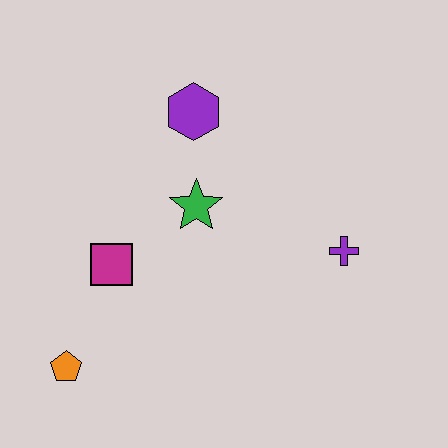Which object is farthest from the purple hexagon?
The orange pentagon is farthest from the purple hexagon.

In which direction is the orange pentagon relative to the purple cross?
The orange pentagon is to the left of the purple cross.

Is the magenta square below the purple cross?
Yes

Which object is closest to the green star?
The purple hexagon is closest to the green star.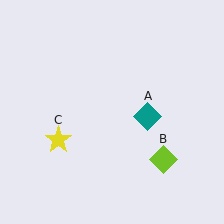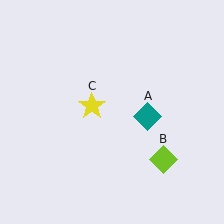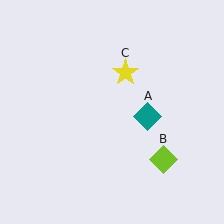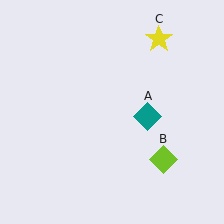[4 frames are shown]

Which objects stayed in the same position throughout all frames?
Teal diamond (object A) and lime diamond (object B) remained stationary.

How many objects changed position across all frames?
1 object changed position: yellow star (object C).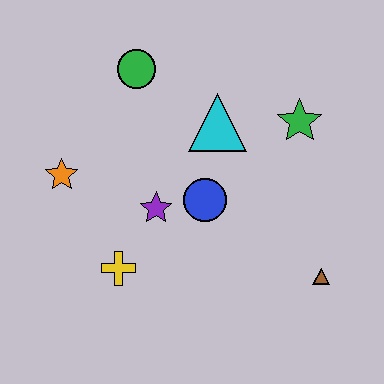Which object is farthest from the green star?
The orange star is farthest from the green star.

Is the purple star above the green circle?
No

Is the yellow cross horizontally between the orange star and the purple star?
Yes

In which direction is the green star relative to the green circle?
The green star is to the right of the green circle.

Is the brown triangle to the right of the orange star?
Yes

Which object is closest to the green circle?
The cyan triangle is closest to the green circle.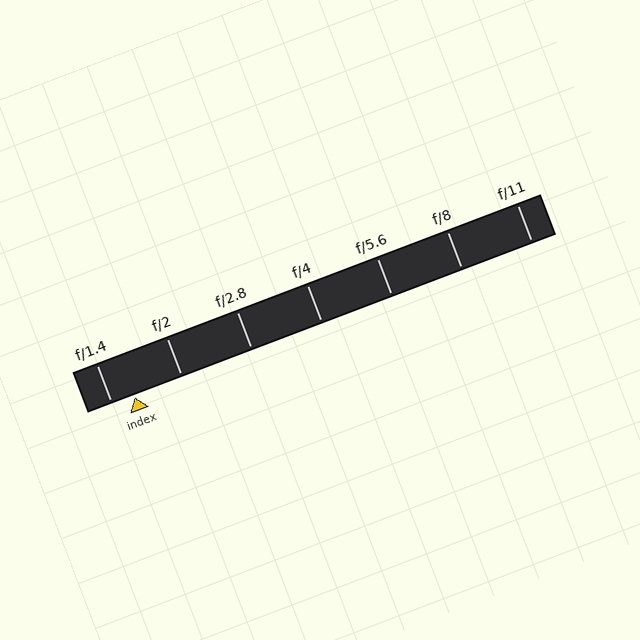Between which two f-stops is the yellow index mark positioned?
The index mark is between f/1.4 and f/2.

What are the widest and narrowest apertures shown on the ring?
The widest aperture shown is f/1.4 and the narrowest is f/11.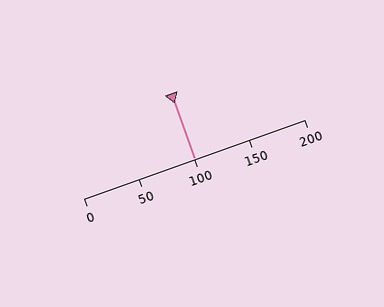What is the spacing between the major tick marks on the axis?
The major ticks are spaced 50 apart.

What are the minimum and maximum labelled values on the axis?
The axis runs from 0 to 200.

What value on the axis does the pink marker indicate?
The marker indicates approximately 100.